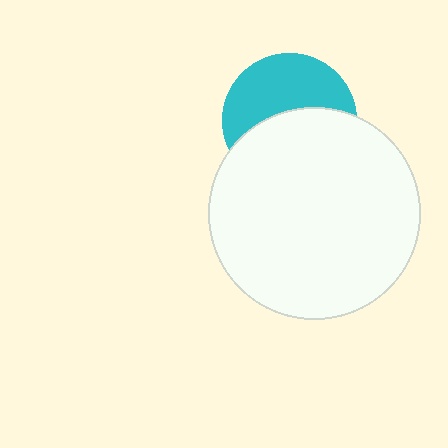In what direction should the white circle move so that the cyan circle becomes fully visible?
The white circle should move down. That is the shortest direction to clear the overlap and leave the cyan circle fully visible.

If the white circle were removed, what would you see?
You would see the complete cyan circle.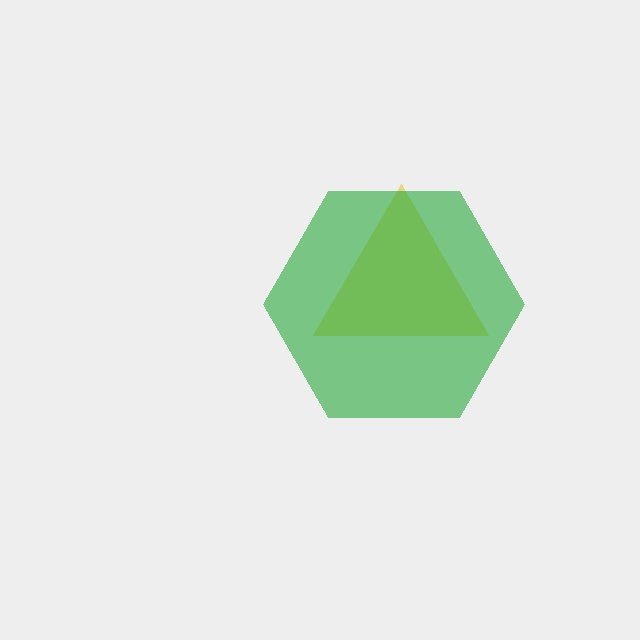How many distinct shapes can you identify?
There are 2 distinct shapes: a yellow triangle, a green hexagon.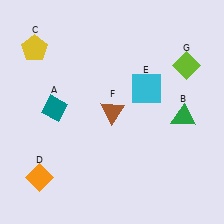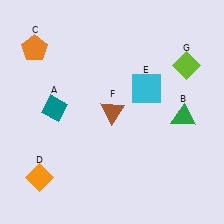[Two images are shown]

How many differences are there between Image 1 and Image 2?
There is 1 difference between the two images.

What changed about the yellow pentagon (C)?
In Image 1, C is yellow. In Image 2, it changed to orange.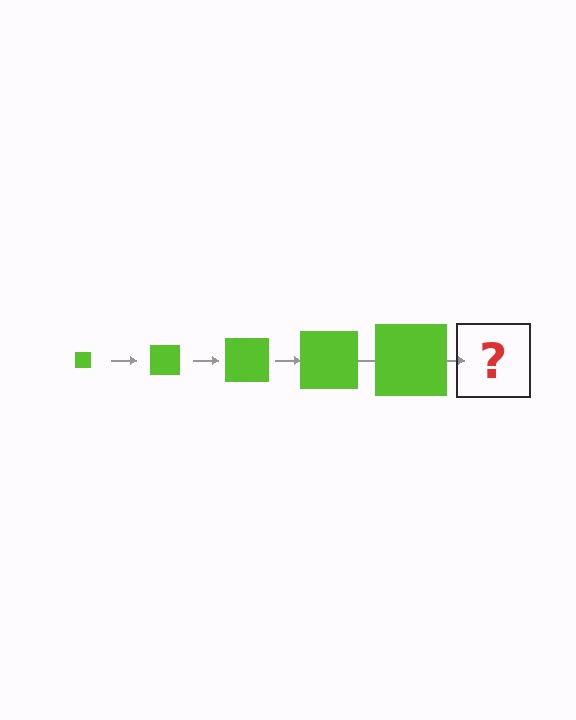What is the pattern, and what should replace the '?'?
The pattern is that the square gets progressively larger each step. The '?' should be a lime square, larger than the previous one.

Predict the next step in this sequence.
The next step is a lime square, larger than the previous one.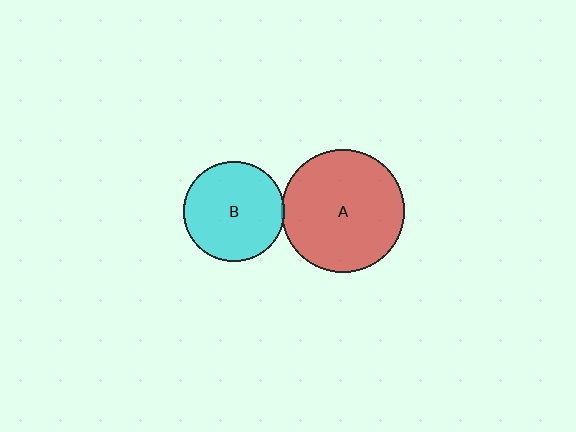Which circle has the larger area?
Circle A (red).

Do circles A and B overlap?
Yes.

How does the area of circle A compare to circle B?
Approximately 1.5 times.